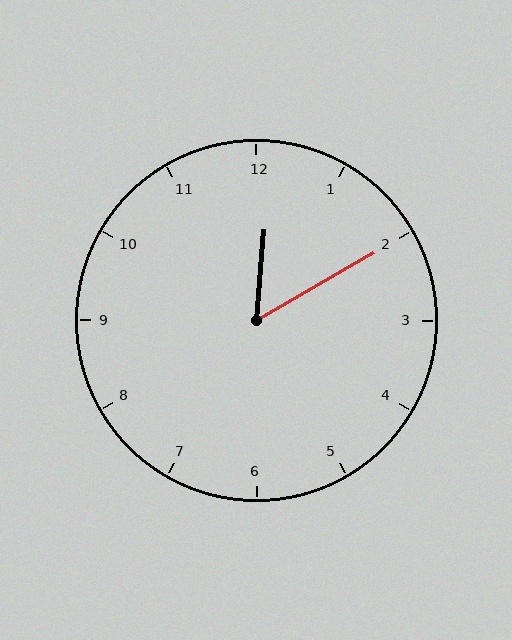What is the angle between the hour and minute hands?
Approximately 55 degrees.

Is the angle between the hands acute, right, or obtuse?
It is acute.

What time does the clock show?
12:10.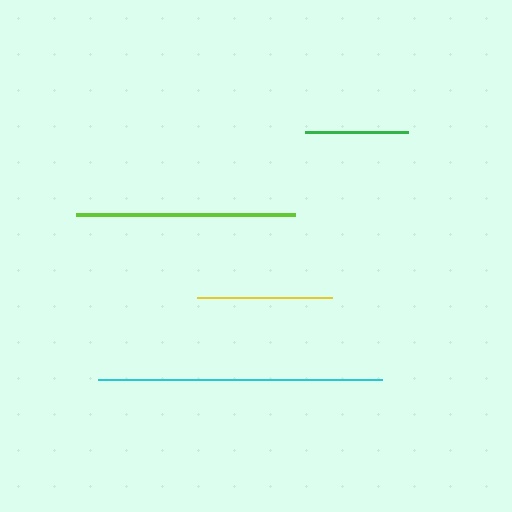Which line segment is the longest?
The cyan line is the longest at approximately 284 pixels.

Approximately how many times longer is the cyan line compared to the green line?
The cyan line is approximately 2.7 times the length of the green line.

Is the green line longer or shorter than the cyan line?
The cyan line is longer than the green line.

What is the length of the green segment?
The green segment is approximately 104 pixels long.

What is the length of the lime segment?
The lime segment is approximately 218 pixels long.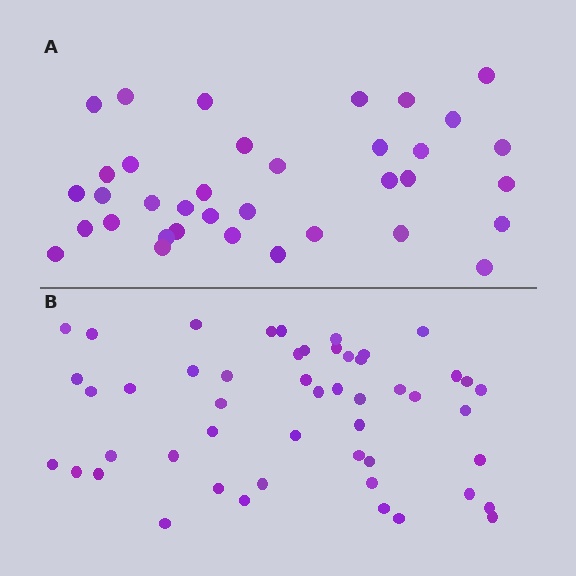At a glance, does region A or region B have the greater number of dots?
Region B (the bottom region) has more dots.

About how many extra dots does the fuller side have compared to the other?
Region B has approximately 15 more dots than region A.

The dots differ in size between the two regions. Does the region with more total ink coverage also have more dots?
No. Region A has more total ink coverage because its dots are larger, but region B actually contains more individual dots. Total area can be misleading — the number of items is what matters here.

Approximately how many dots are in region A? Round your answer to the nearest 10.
About 40 dots. (The exact count is 36, which rounds to 40.)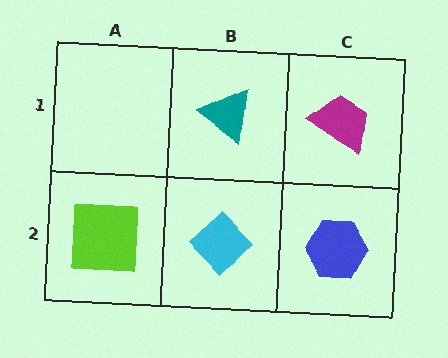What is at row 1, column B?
A teal triangle.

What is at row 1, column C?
A magenta trapezoid.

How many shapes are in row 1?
2 shapes.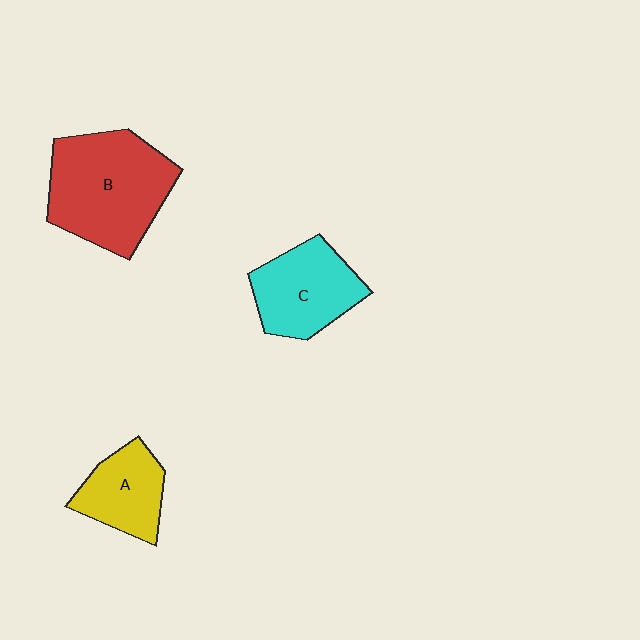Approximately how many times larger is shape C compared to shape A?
Approximately 1.3 times.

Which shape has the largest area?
Shape B (red).